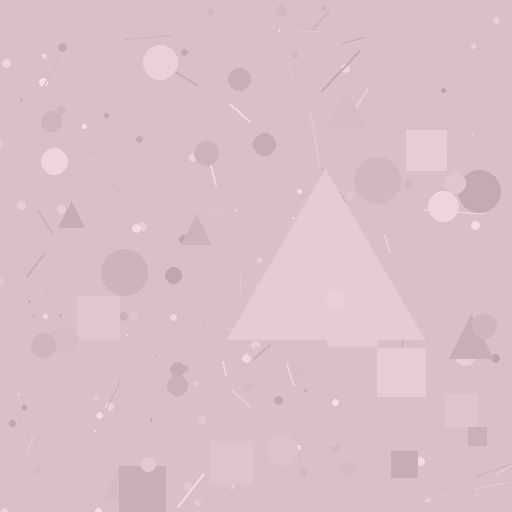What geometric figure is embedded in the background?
A triangle is embedded in the background.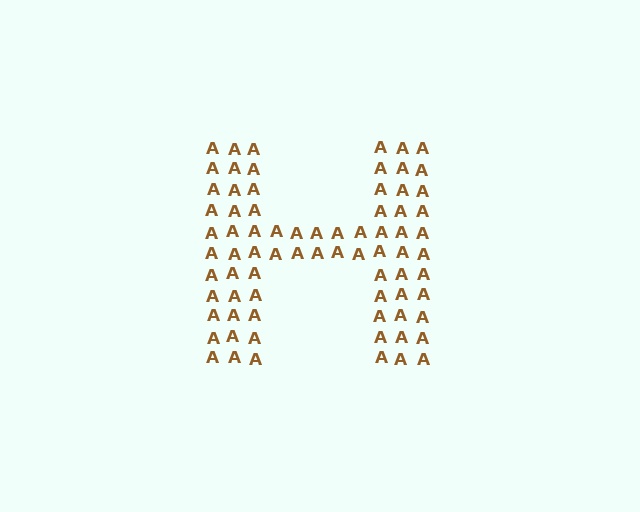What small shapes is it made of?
It is made of small letter A's.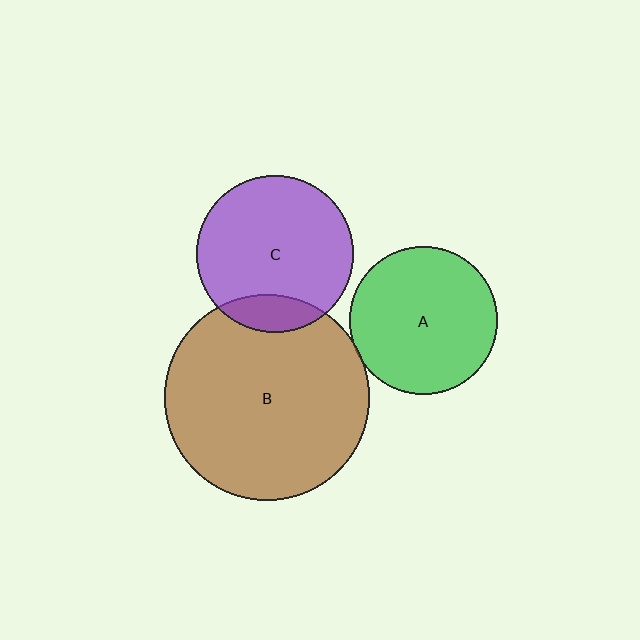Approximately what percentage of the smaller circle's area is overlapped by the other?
Approximately 5%.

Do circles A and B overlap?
Yes.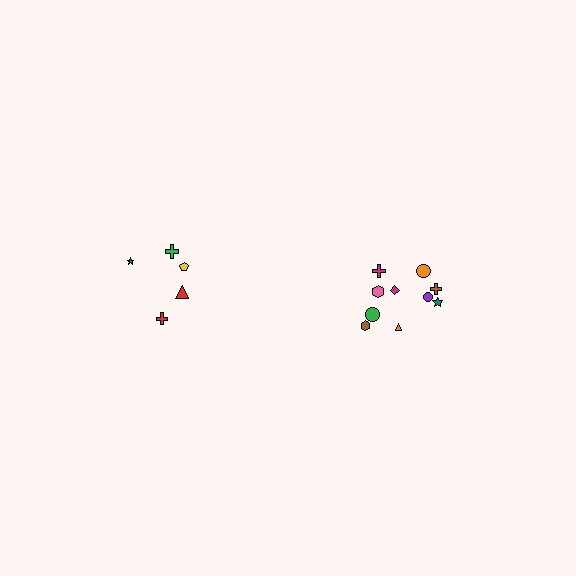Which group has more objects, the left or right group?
The right group.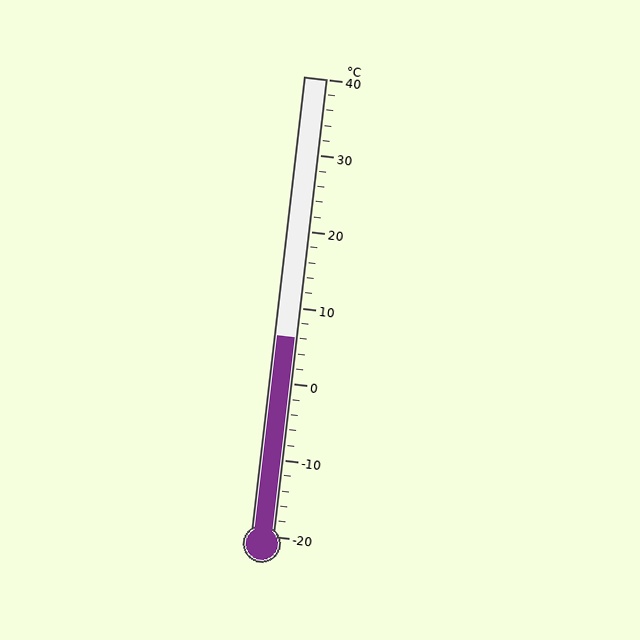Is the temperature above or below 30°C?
The temperature is below 30°C.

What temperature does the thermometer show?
The thermometer shows approximately 6°C.